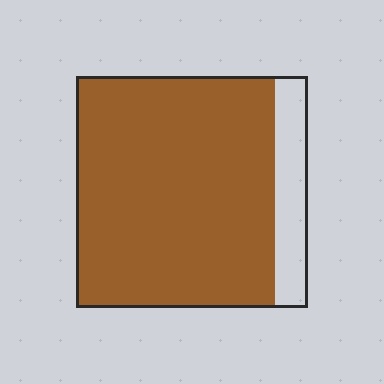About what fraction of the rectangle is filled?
About seven eighths (7/8).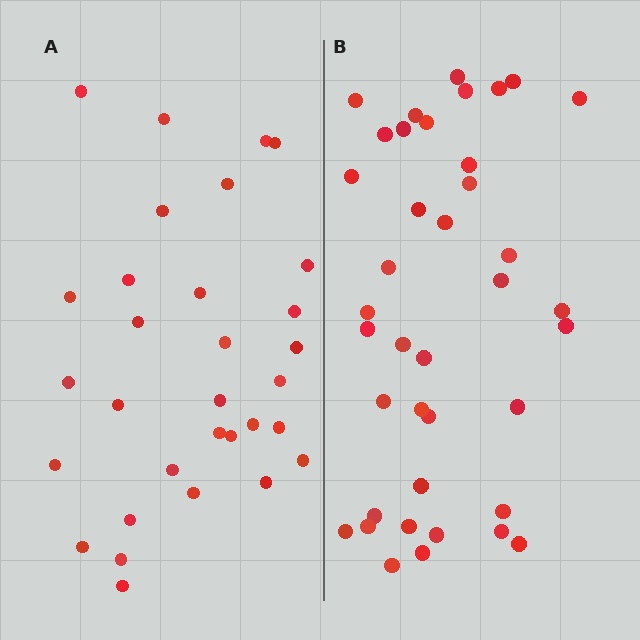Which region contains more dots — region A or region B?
Region B (the right region) has more dots.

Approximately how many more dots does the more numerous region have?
Region B has roughly 8 or so more dots than region A.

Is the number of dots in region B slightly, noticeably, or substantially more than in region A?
Region B has noticeably more, but not dramatically so. The ratio is roughly 1.3 to 1.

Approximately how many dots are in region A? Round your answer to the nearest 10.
About 30 dots. (The exact count is 31, which rounds to 30.)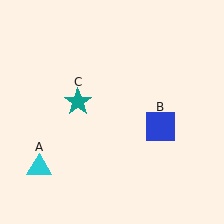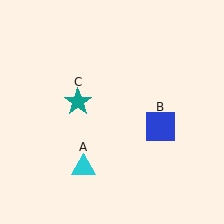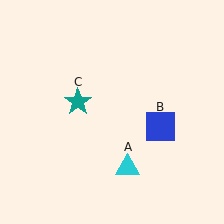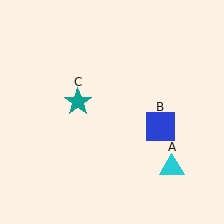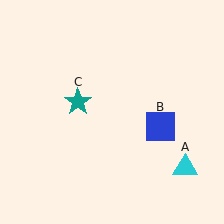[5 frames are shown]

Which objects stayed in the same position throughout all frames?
Blue square (object B) and teal star (object C) remained stationary.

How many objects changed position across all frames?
1 object changed position: cyan triangle (object A).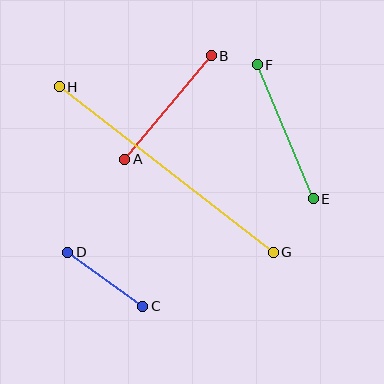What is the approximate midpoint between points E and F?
The midpoint is at approximately (285, 132) pixels.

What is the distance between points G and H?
The distance is approximately 271 pixels.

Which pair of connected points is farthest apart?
Points G and H are farthest apart.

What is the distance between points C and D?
The distance is approximately 92 pixels.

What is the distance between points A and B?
The distance is approximately 135 pixels.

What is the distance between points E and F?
The distance is approximately 145 pixels.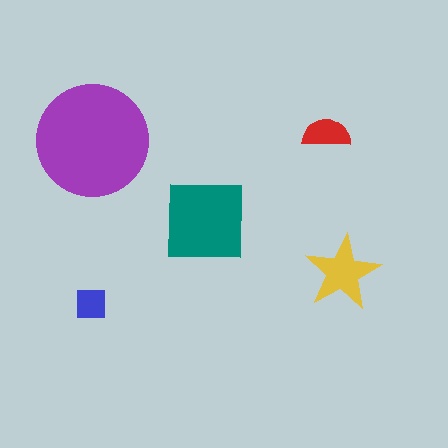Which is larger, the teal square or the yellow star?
The teal square.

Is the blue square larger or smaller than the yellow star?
Smaller.